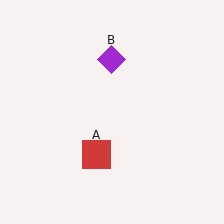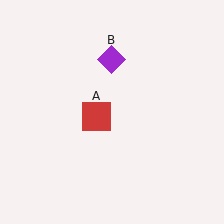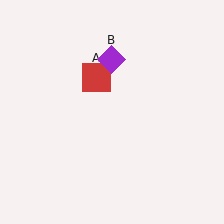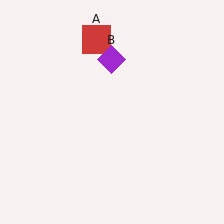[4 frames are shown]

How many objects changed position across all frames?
1 object changed position: red square (object A).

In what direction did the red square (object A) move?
The red square (object A) moved up.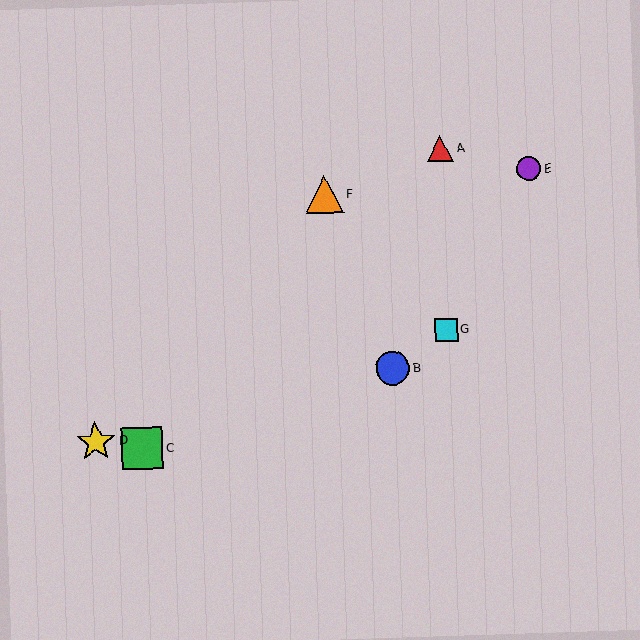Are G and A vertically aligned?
Yes, both are at x≈446.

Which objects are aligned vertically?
Objects A, G are aligned vertically.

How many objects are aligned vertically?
2 objects (A, G) are aligned vertically.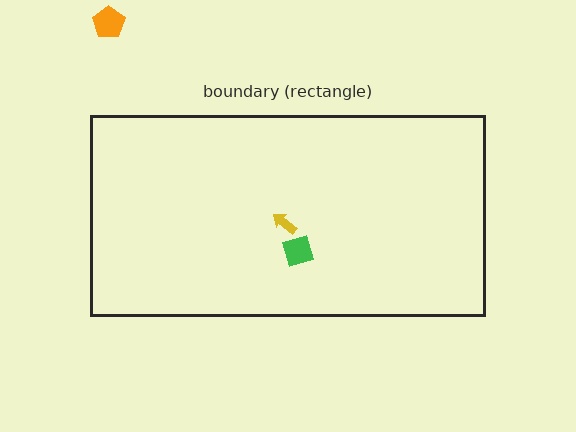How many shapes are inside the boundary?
2 inside, 1 outside.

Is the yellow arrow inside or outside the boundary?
Inside.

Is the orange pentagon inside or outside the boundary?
Outside.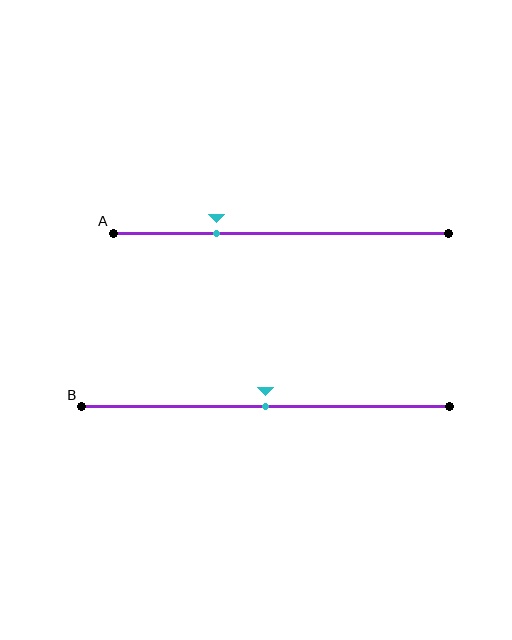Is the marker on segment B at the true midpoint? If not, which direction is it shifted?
Yes, the marker on segment B is at the true midpoint.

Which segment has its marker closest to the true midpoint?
Segment B has its marker closest to the true midpoint.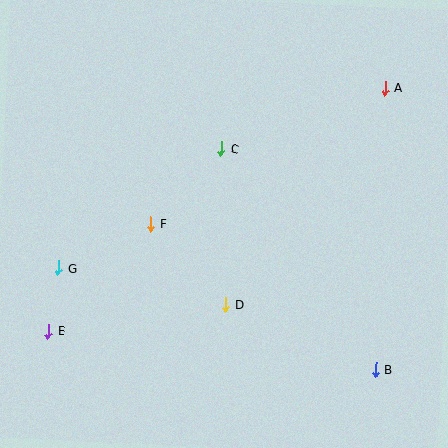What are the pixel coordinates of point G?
Point G is at (58, 268).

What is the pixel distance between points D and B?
The distance between D and B is 163 pixels.